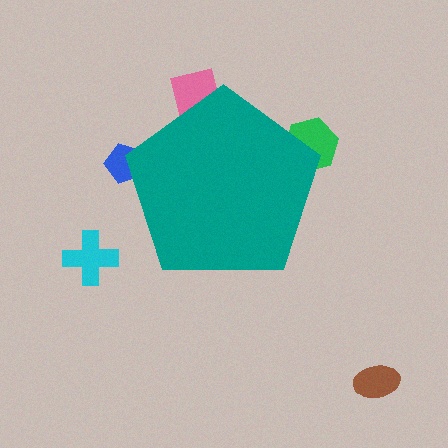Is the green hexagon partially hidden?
Yes, the green hexagon is partially hidden behind the teal pentagon.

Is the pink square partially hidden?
Yes, the pink square is partially hidden behind the teal pentagon.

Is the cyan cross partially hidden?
No, the cyan cross is fully visible.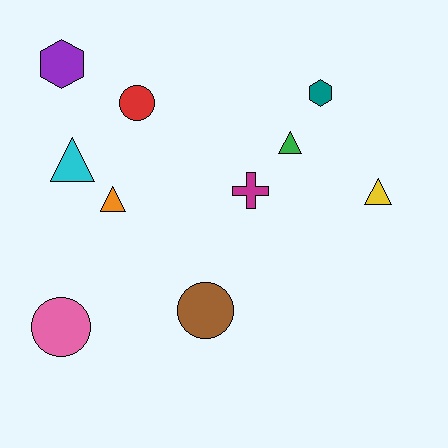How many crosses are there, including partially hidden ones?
There is 1 cross.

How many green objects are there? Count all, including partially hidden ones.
There is 1 green object.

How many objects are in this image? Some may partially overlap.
There are 10 objects.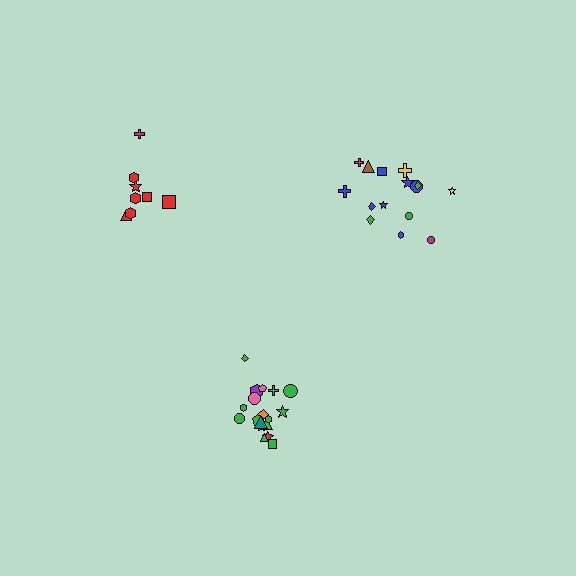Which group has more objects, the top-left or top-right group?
The top-right group.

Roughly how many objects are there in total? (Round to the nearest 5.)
Roughly 40 objects in total.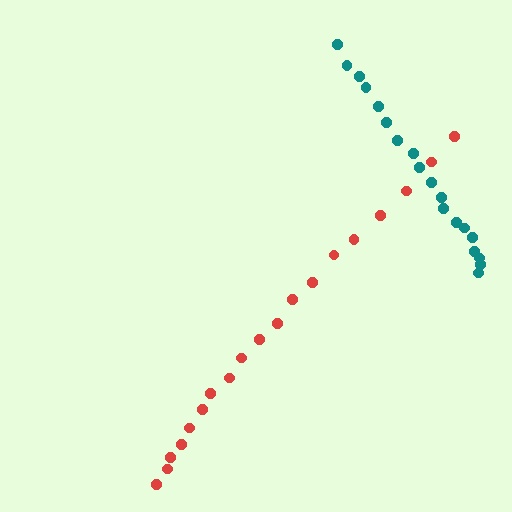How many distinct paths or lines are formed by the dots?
There are 2 distinct paths.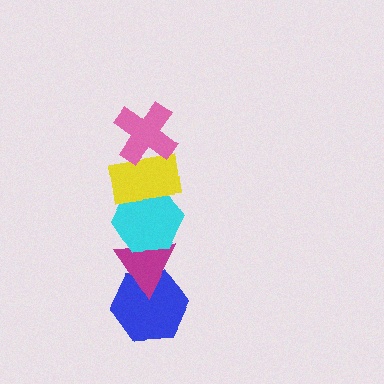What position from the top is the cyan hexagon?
The cyan hexagon is 3rd from the top.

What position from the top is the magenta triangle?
The magenta triangle is 4th from the top.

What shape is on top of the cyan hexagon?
The yellow rectangle is on top of the cyan hexagon.